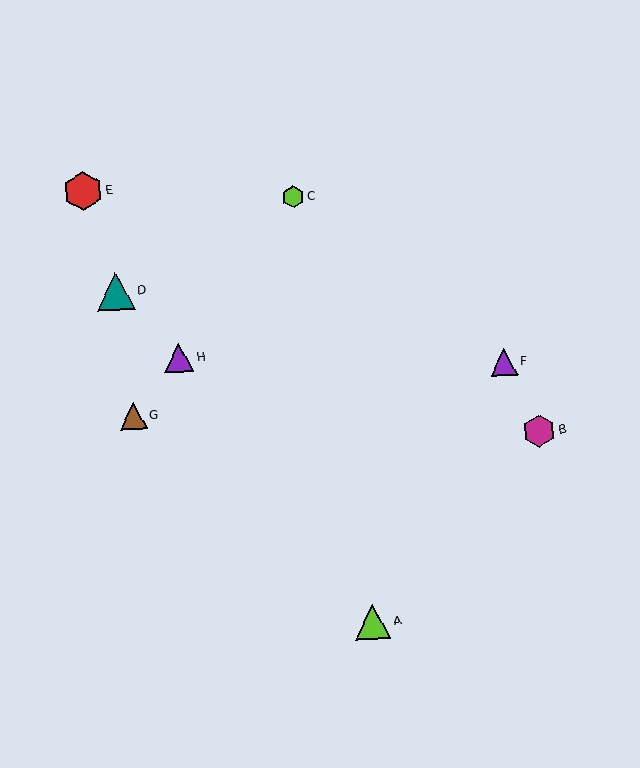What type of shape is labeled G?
Shape G is a brown triangle.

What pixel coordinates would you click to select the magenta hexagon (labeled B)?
Click at (539, 431) to select the magenta hexagon B.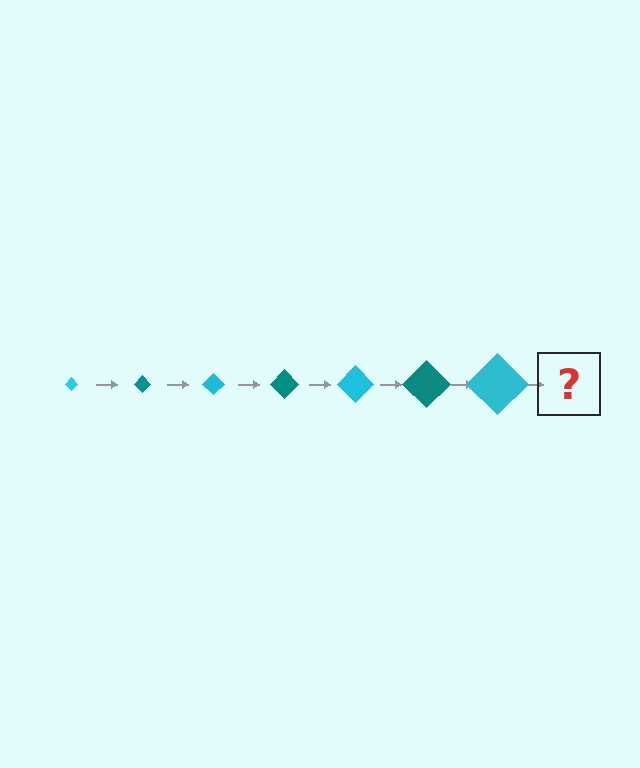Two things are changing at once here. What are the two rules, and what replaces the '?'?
The two rules are that the diamond grows larger each step and the color cycles through cyan and teal. The '?' should be a teal diamond, larger than the previous one.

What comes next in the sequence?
The next element should be a teal diamond, larger than the previous one.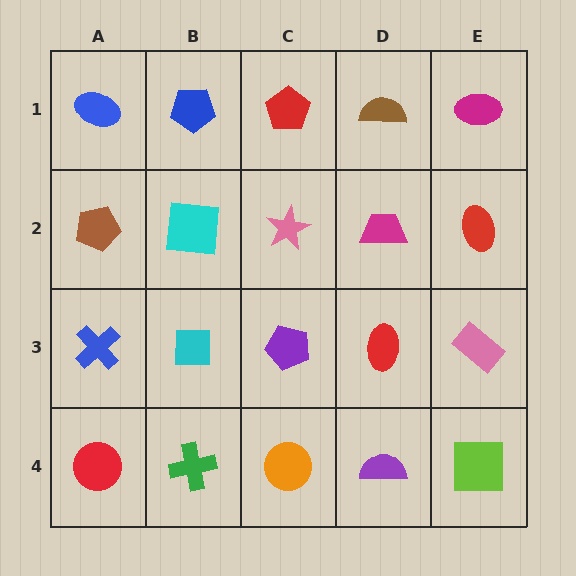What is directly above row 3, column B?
A cyan square.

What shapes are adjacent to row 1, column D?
A magenta trapezoid (row 2, column D), a red pentagon (row 1, column C), a magenta ellipse (row 1, column E).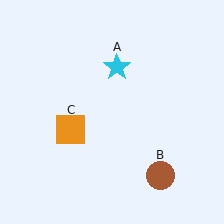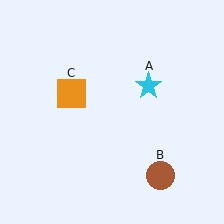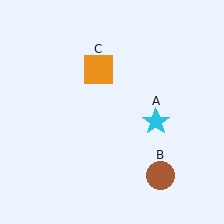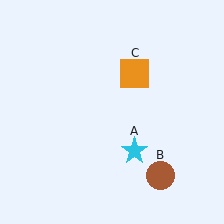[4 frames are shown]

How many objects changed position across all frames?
2 objects changed position: cyan star (object A), orange square (object C).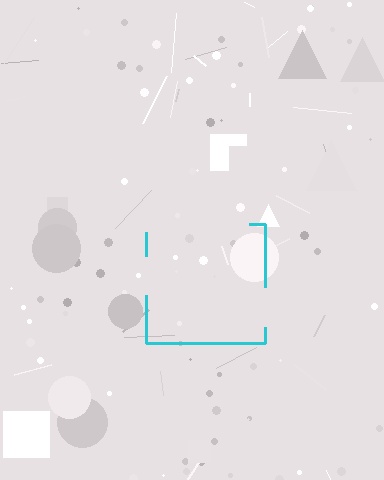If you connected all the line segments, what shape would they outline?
They would outline a square.